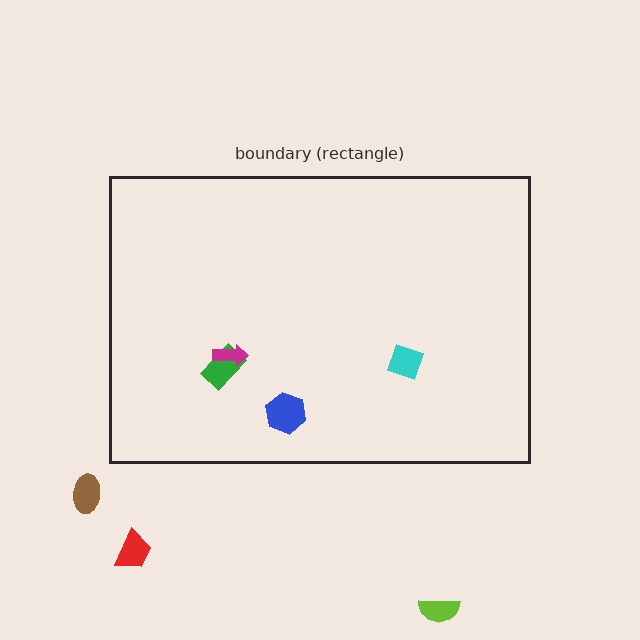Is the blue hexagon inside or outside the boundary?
Inside.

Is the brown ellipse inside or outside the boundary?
Outside.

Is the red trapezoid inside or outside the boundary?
Outside.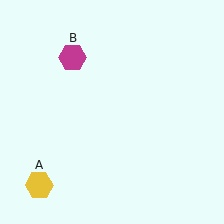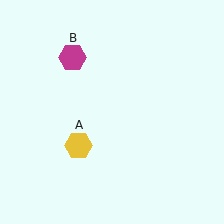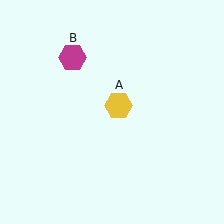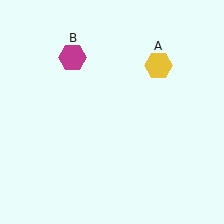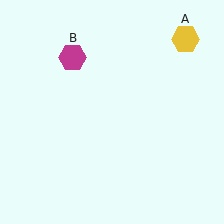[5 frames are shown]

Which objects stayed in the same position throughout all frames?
Magenta hexagon (object B) remained stationary.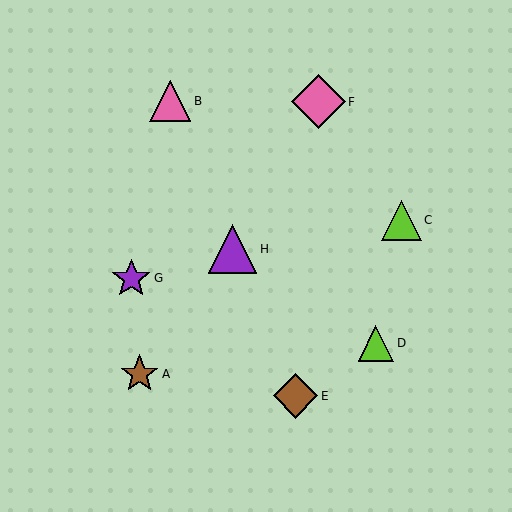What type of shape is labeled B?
Shape B is a pink triangle.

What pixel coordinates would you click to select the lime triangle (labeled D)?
Click at (376, 343) to select the lime triangle D.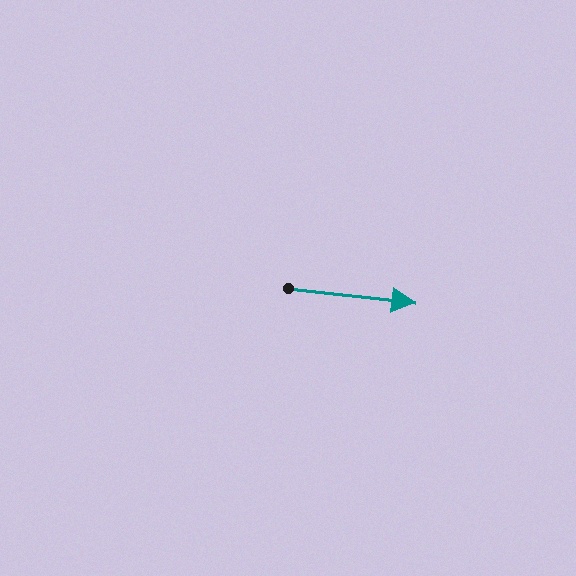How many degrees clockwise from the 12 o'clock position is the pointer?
Approximately 97 degrees.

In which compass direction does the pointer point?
East.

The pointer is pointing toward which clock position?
Roughly 3 o'clock.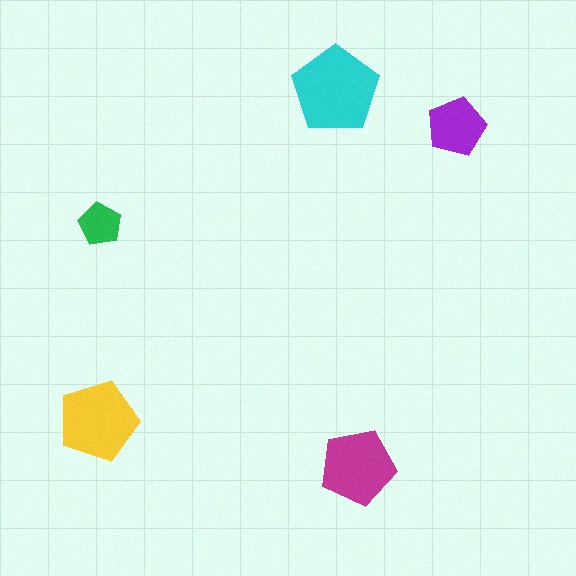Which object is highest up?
The cyan pentagon is topmost.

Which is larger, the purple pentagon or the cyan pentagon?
The cyan one.